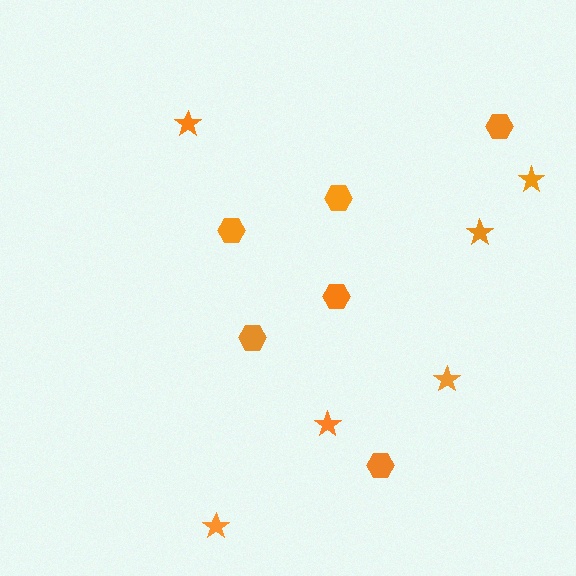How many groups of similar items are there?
There are 2 groups: one group of stars (6) and one group of hexagons (6).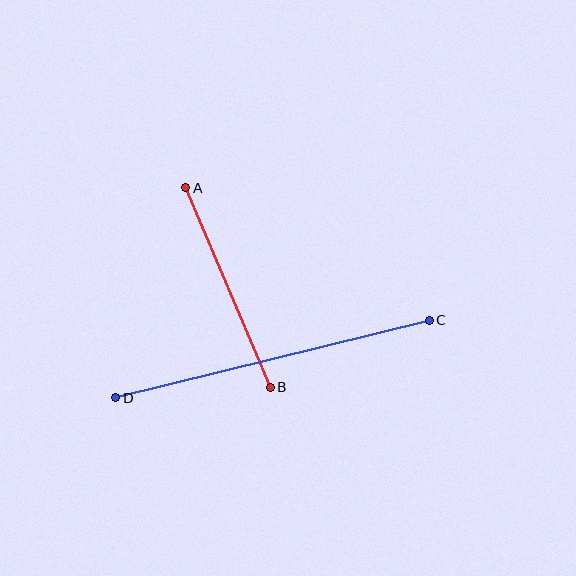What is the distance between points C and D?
The distance is approximately 323 pixels.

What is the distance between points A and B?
The distance is approximately 217 pixels.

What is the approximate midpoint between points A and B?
The midpoint is at approximately (228, 287) pixels.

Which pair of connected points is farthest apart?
Points C and D are farthest apart.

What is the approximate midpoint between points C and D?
The midpoint is at approximately (273, 359) pixels.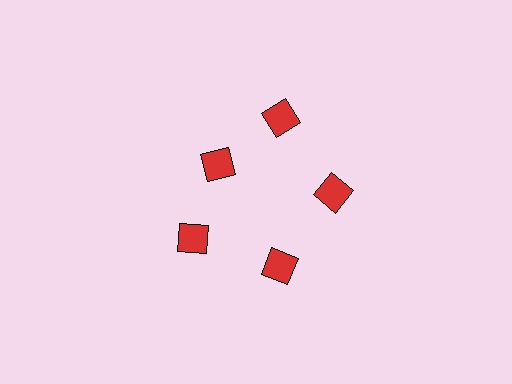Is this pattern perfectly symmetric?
No. The 5 red diamonds are arranged in a ring, but one element near the 10 o'clock position is pulled inward toward the center, breaking the 5-fold rotational symmetry.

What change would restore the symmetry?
The symmetry would be restored by moving it outward, back onto the ring so that all 5 diamonds sit at equal angles and equal distance from the center.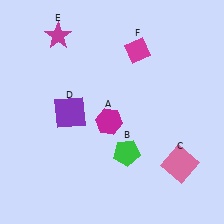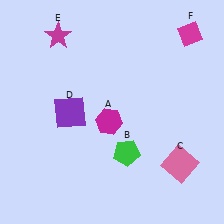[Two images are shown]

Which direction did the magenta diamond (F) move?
The magenta diamond (F) moved right.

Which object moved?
The magenta diamond (F) moved right.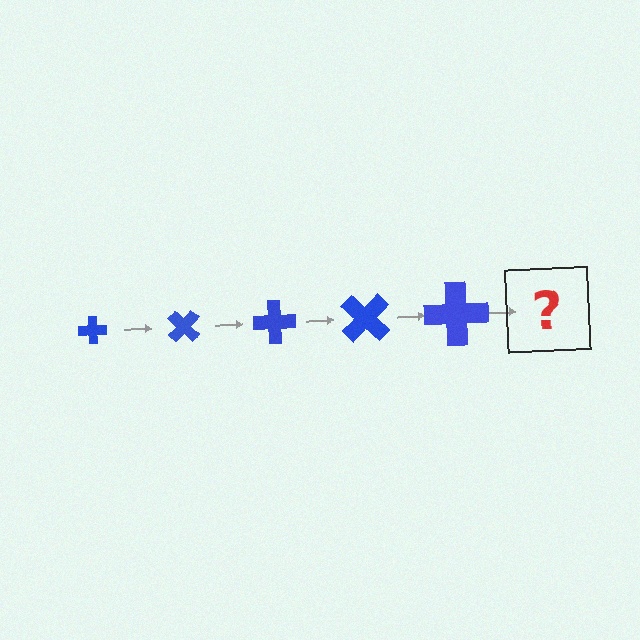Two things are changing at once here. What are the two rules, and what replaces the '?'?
The two rules are that the cross grows larger each step and it rotates 45 degrees each step. The '?' should be a cross, larger than the previous one and rotated 225 degrees from the start.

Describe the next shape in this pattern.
It should be a cross, larger than the previous one and rotated 225 degrees from the start.